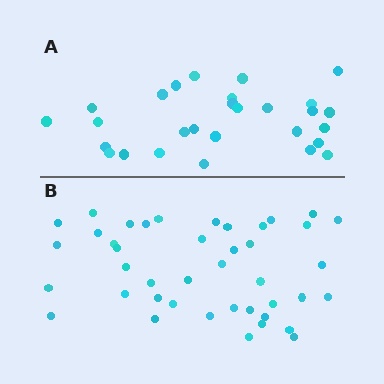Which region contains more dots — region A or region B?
Region B (the bottom region) has more dots.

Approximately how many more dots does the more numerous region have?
Region B has approximately 15 more dots than region A.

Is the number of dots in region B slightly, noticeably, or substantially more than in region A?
Region B has substantially more. The ratio is roughly 1.5 to 1.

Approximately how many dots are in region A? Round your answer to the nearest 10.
About 30 dots. (The exact count is 28, which rounds to 30.)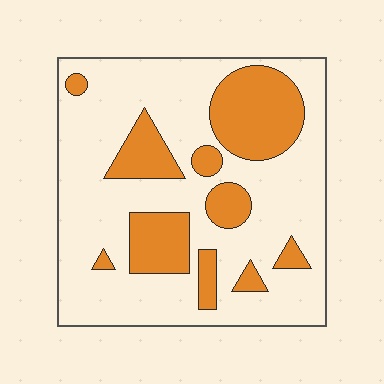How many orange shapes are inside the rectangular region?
10.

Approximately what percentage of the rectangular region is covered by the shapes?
Approximately 25%.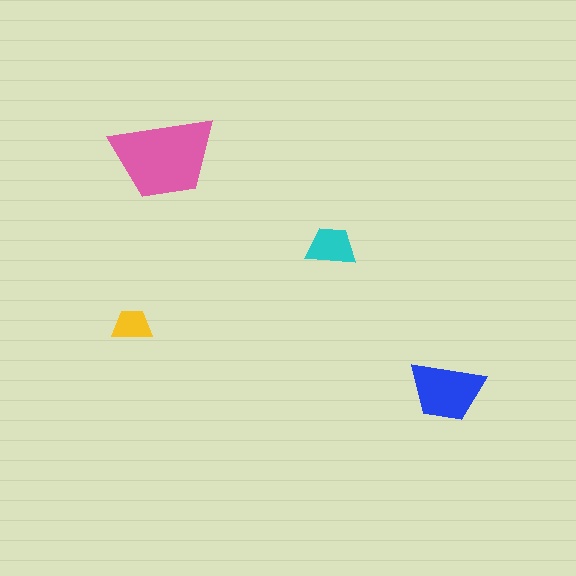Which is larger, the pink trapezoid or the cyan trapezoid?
The pink one.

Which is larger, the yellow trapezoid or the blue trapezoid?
The blue one.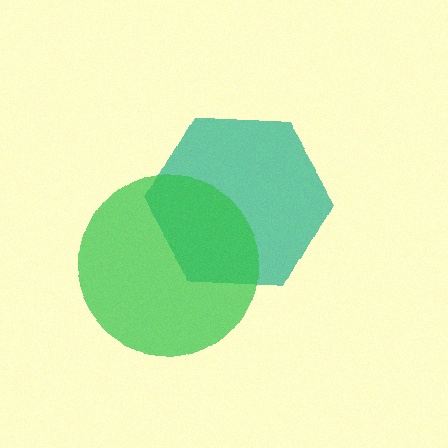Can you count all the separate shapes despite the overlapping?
Yes, there are 2 separate shapes.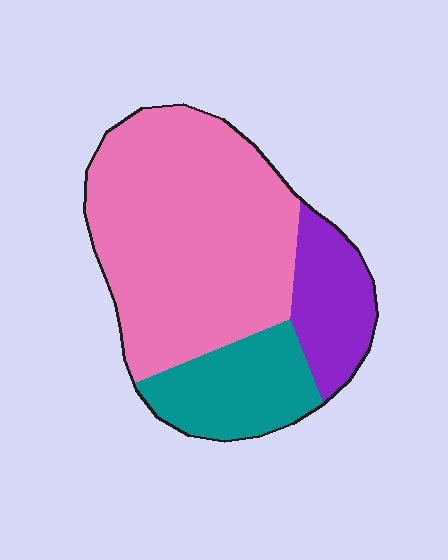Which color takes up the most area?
Pink, at roughly 65%.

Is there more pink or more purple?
Pink.